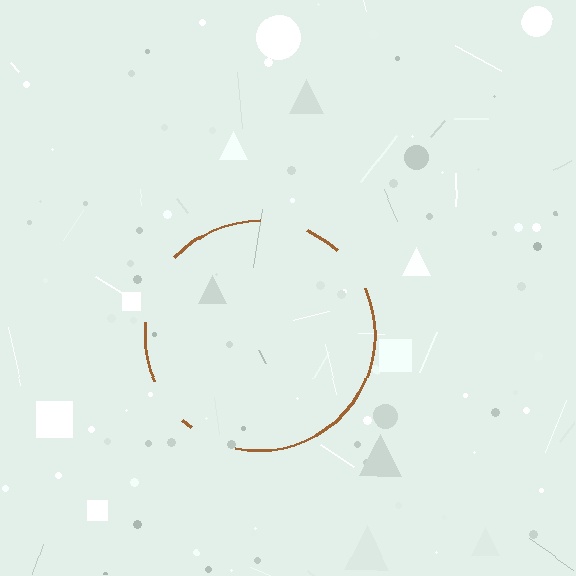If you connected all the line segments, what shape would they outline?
They would outline a circle.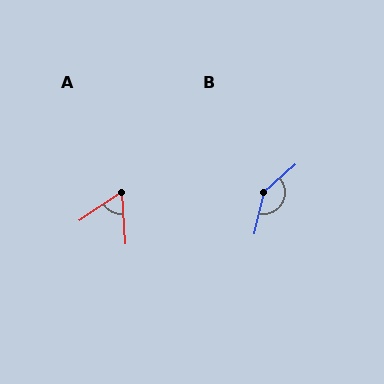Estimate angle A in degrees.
Approximately 60 degrees.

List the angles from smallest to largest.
A (60°), B (144°).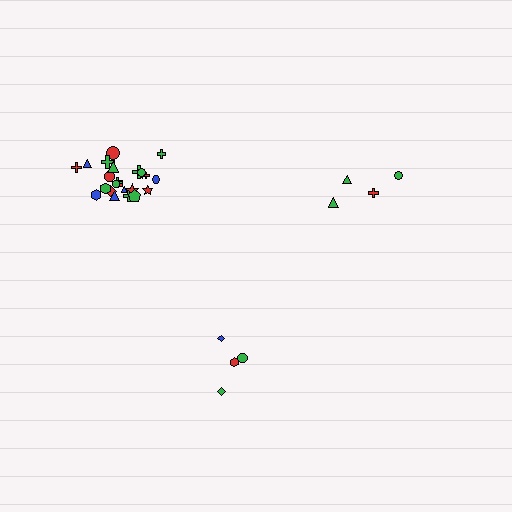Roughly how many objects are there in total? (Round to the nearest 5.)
Roughly 35 objects in total.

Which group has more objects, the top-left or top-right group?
The top-left group.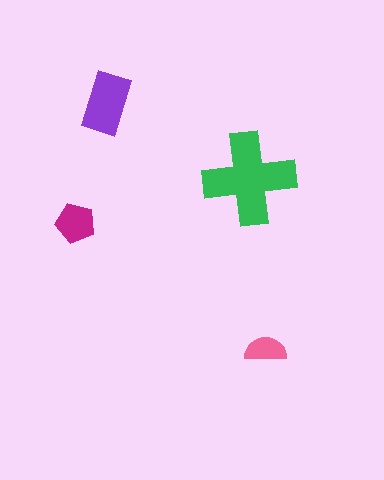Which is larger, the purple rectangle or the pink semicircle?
The purple rectangle.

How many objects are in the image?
There are 4 objects in the image.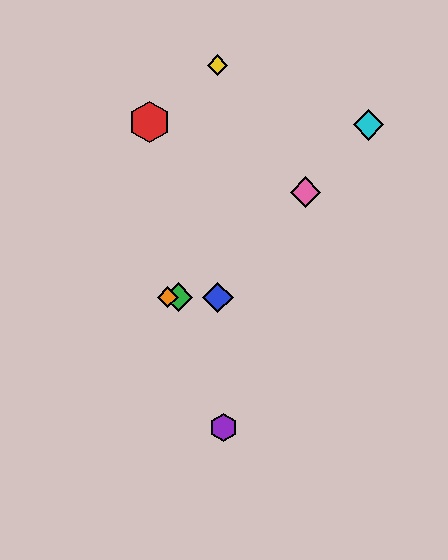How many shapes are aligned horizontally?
3 shapes (the blue diamond, the green diamond, the orange diamond) are aligned horizontally.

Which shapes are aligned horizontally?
The blue diamond, the green diamond, the orange diamond are aligned horizontally.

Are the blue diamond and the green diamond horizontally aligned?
Yes, both are at y≈297.